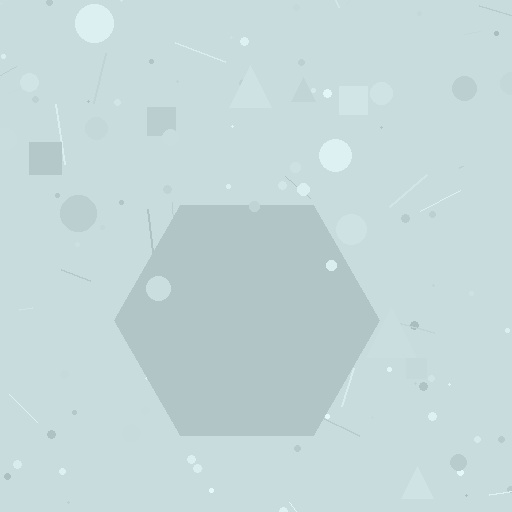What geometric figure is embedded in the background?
A hexagon is embedded in the background.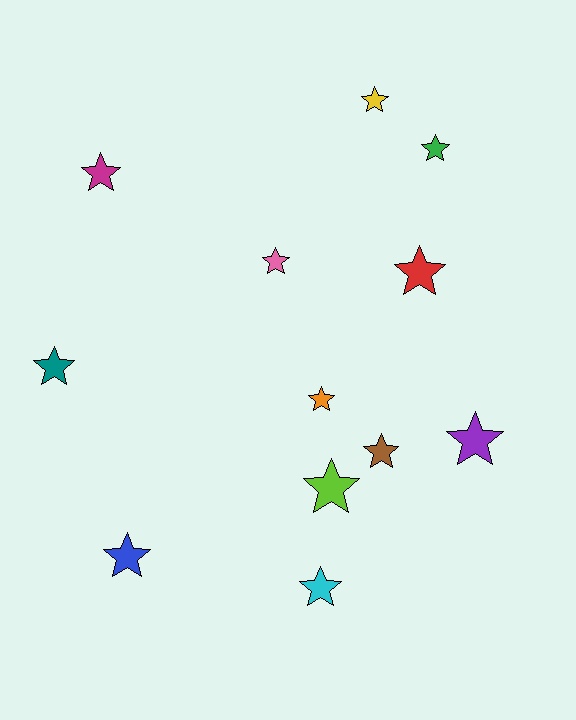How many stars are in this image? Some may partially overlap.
There are 12 stars.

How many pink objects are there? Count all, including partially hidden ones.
There is 1 pink object.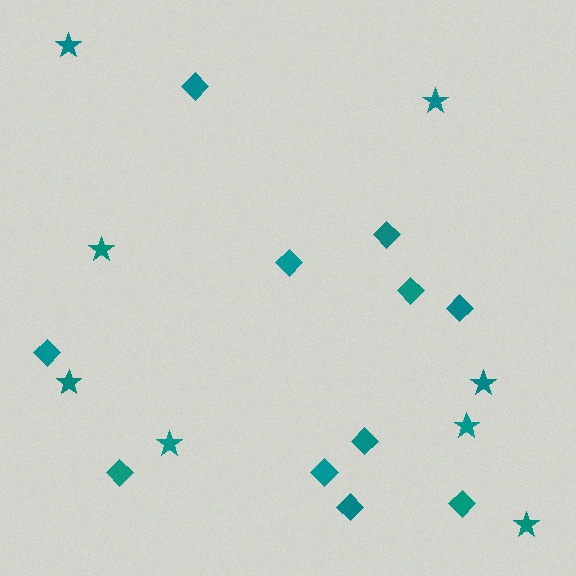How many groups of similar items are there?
There are 2 groups: one group of stars (8) and one group of diamonds (11).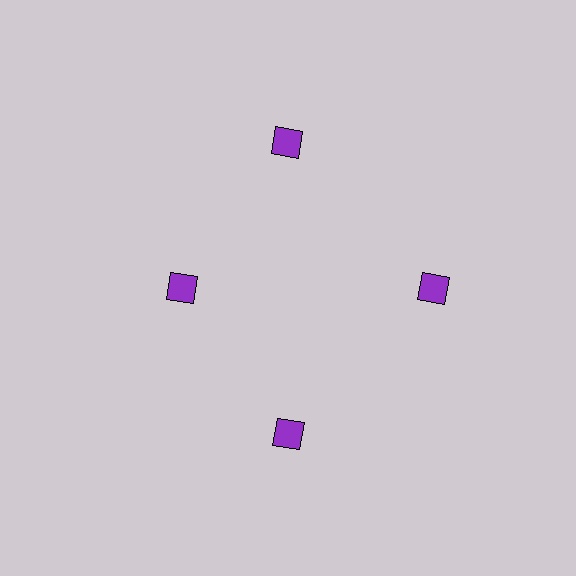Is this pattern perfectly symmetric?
No. The 4 purple squares are arranged in a ring, but one element near the 9 o'clock position is pulled inward toward the center, breaking the 4-fold rotational symmetry.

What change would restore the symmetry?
The symmetry would be restored by moving it outward, back onto the ring so that all 4 squares sit at equal angles and equal distance from the center.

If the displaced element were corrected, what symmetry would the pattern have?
It would have 4-fold rotational symmetry — the pattern would map onto itself every 90 degrees.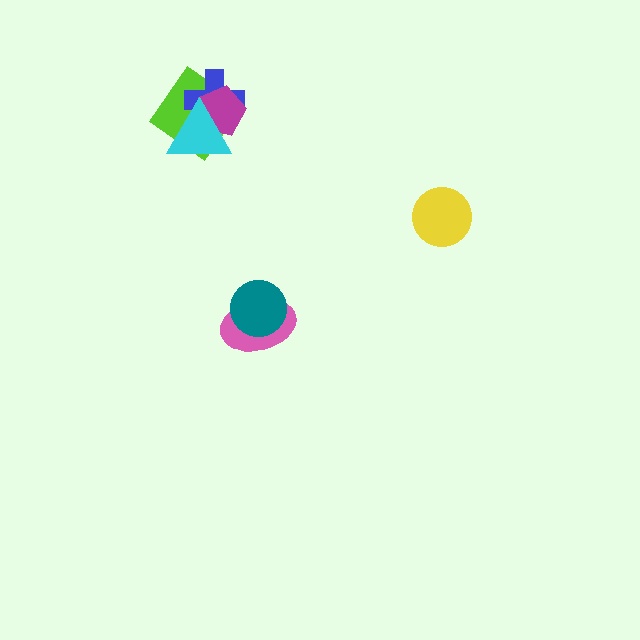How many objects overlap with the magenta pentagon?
3 objects overlap with the magenta pentagon.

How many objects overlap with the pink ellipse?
1 object overlaps with the pink ellipse.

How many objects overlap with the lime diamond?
3 objects overlap with the lime diamond.